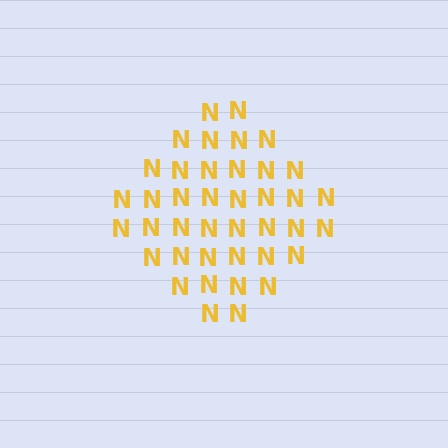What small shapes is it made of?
It is made of small letter N's.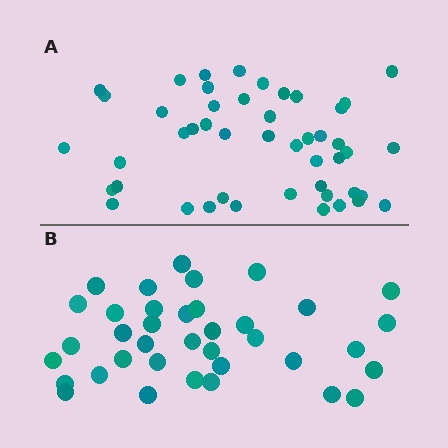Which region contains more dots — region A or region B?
Region A (the top region) has more dots.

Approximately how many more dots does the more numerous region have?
Region A has roughly 10 or so more dots than region B.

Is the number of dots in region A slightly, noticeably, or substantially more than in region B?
Region A has noticeably more, but not dramatically so. The ratio is roughly 1.3 to 1.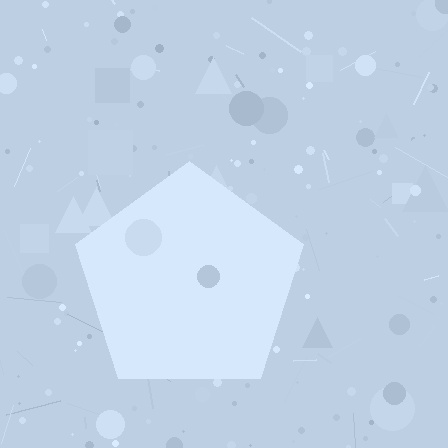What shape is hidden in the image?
A pentagon is hidden in the image.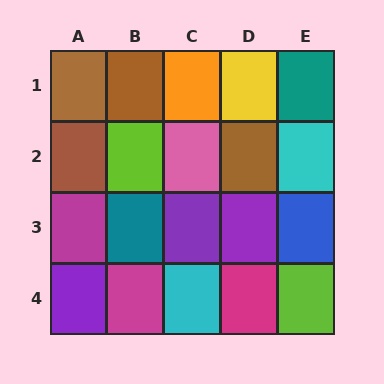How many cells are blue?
1 cell is blue.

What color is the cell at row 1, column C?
Orange.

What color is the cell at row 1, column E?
Teal.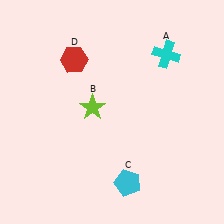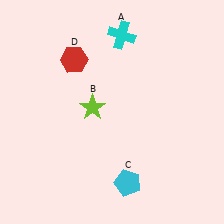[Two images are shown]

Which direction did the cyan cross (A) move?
The cyan cross (A) moved left.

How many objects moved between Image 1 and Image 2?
1 object moved between the two images.